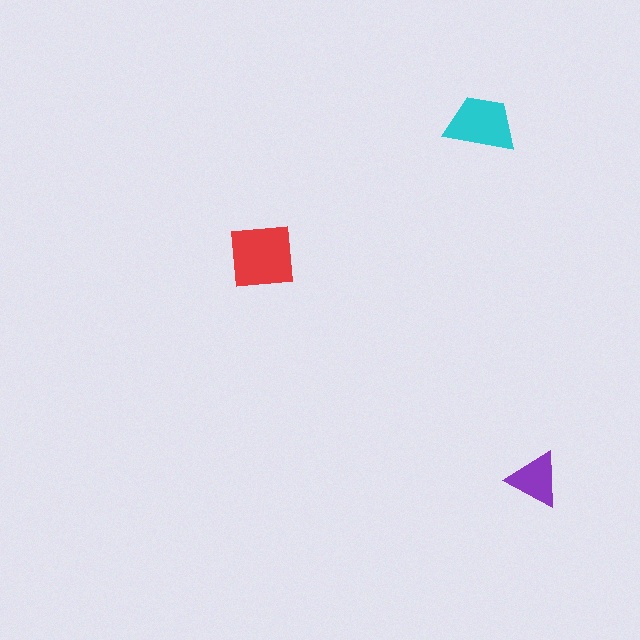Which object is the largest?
The red square.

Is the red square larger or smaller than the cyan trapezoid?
Larger.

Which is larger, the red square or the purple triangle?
The red square.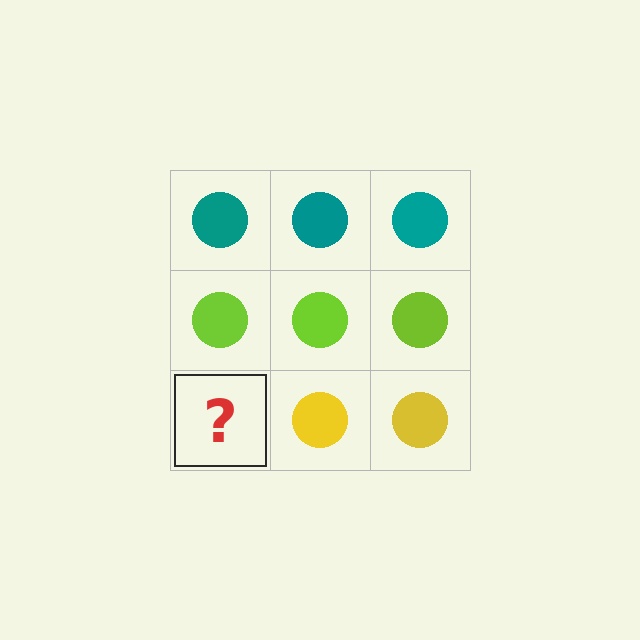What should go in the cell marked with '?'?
The missing cell should contain a yellow circle.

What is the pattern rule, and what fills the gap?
The rule is that each row has a consistent color. The gap should be filled with a yellow circle.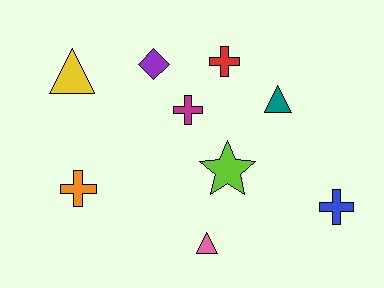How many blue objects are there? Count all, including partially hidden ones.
There is 1 blue object.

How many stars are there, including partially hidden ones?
There is 1 star.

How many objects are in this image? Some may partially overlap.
There are 9 objects.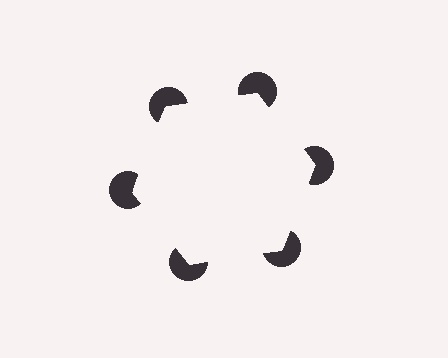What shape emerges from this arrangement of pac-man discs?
An illusory hexagon — its edges are inferred from the aligned wedge cuts in the pac-man discs, not physically drawn.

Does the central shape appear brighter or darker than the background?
It typically appears slightly brighter than the background, even though no actual brightness change is drawn.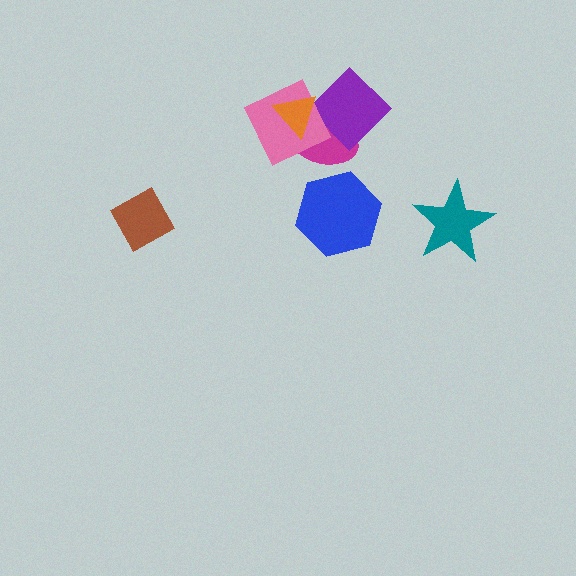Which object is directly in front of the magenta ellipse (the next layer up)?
The purple diamond is directly in front of the magenta ellipse.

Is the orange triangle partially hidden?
No, no other shape covers it.